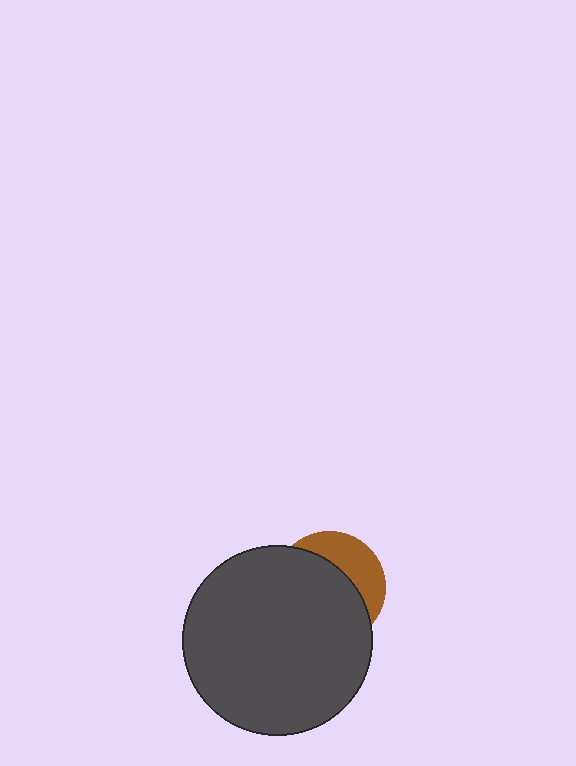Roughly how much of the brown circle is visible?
A small part of it is visible (roughly 33%).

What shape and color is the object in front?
The object in front is a dark gray circle.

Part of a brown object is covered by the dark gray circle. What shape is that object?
It is a circle.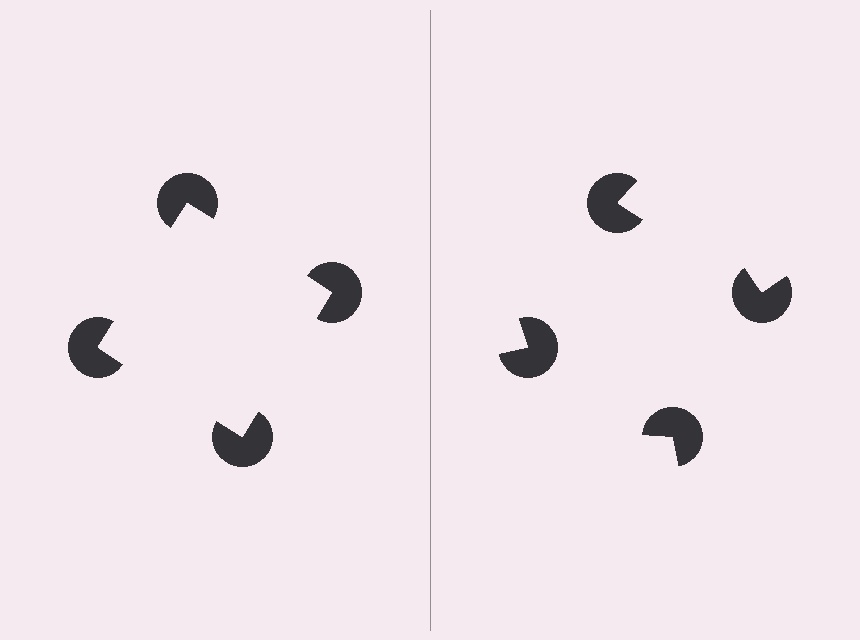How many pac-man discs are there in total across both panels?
8 — 4 on each side.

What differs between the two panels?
The pac-man discs are positioned identically on both sides; only the wedge orientations differ. On the left they align to a square; on the right they are misaligned.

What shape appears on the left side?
An illusory square.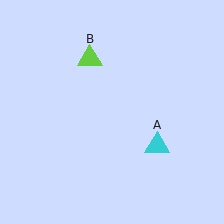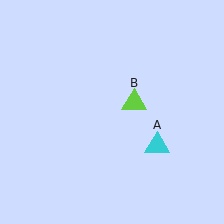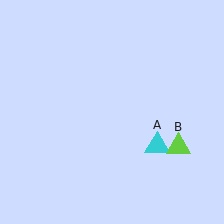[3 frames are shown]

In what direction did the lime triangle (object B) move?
The lime triangle (object B) moved down and to the right.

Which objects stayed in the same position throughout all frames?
Cyan triangle (object A) remained stationary.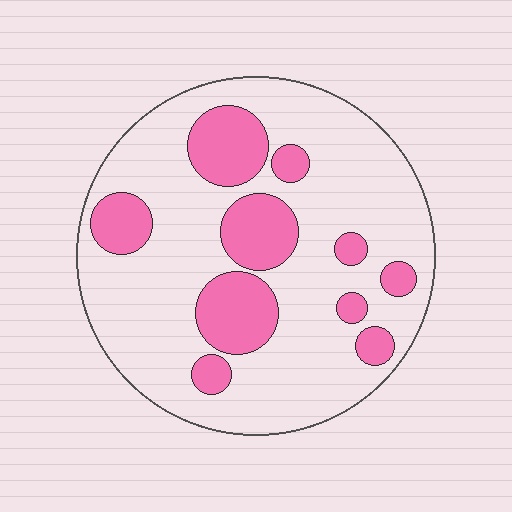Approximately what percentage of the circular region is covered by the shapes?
Approximately 25%.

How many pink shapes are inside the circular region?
10.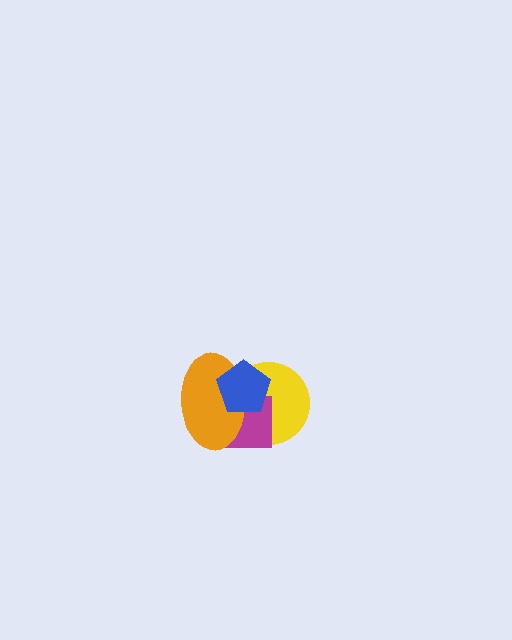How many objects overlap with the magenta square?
3 objects overlap with the magenta square.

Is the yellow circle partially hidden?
Yes, it is partially covered by another shape.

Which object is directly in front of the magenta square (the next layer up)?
The orange ellipse is directly in front of the magenta square.